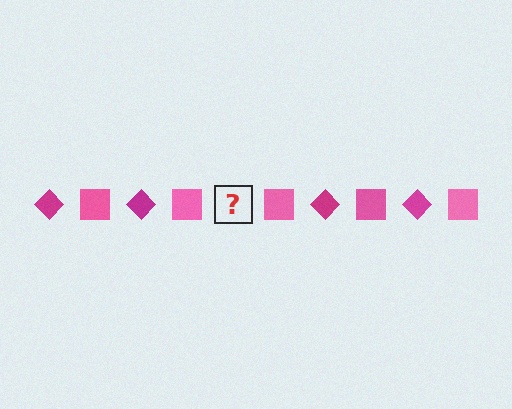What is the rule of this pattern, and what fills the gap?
The rule is that the pattern alternates between magenta diamond and pink square. The gap should be filled with a magenta diamond.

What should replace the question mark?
The question mark should be replaced with a magenta diamond.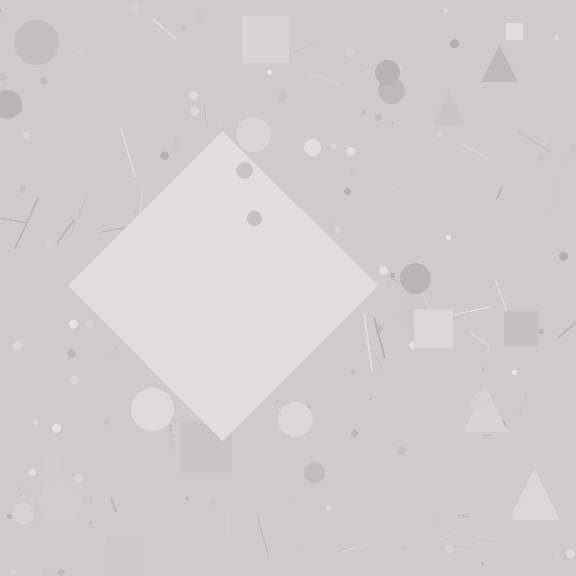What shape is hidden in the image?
A diamond is hidden in the image.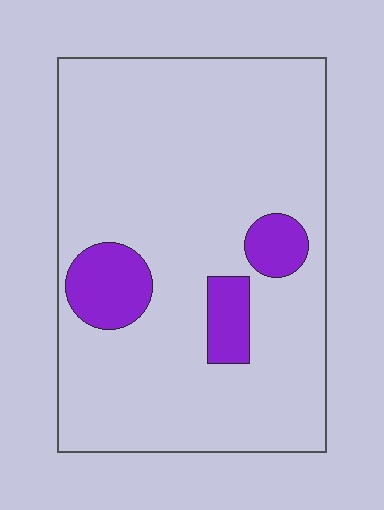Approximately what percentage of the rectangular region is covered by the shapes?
Approximately 10%.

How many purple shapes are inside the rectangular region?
3.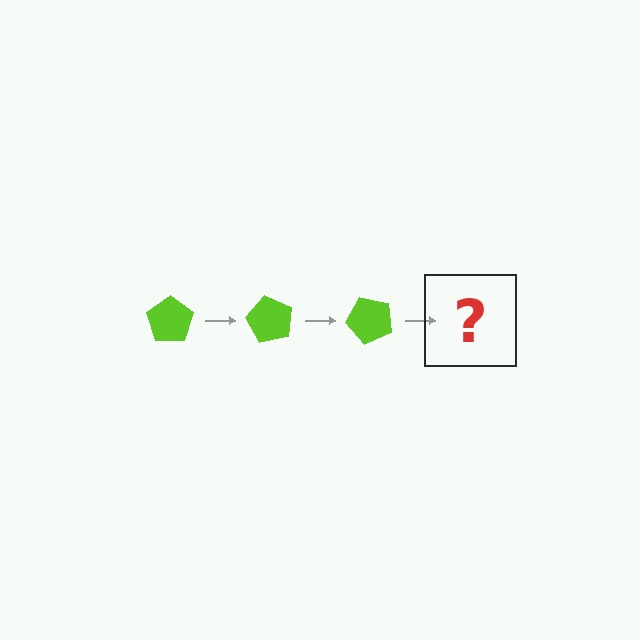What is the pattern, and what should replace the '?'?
The pattern is that the pentagon rotates 60 degrees each step. The '?' should be a lime pentagon rotated 180 degrees.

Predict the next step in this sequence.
The next step is a lime pentagon rotated 180 degrees.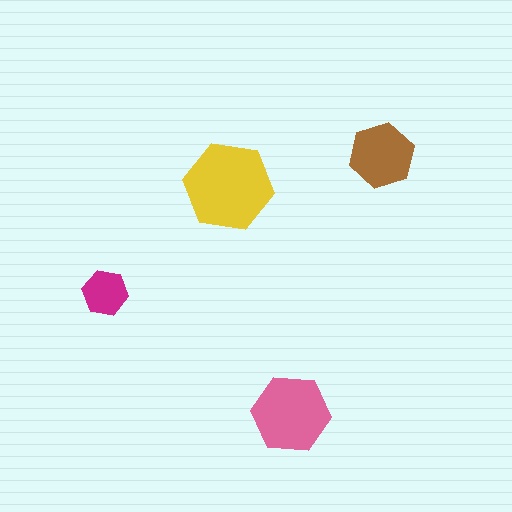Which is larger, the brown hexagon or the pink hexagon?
The pink one.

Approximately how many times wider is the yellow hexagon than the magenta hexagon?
About 2 times wider.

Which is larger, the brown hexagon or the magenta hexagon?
The brown one.